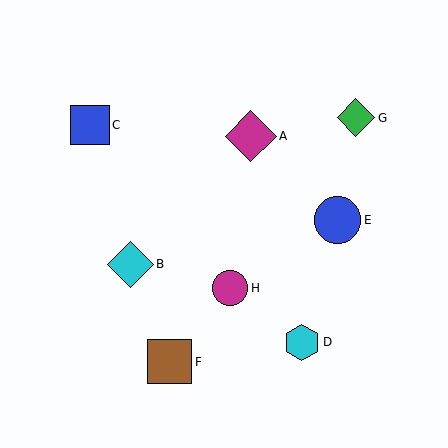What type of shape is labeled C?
Shape C is a blue square.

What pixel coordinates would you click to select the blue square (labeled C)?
Click at (90, 125) to select the blue square C.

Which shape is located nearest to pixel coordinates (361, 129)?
The green diamond (labeled G) at (356, 118) is nearest to that location.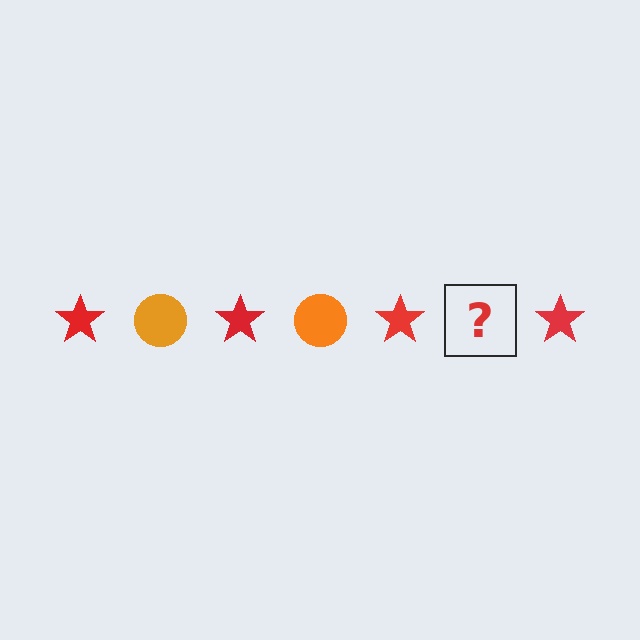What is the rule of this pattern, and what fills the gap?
The rule is that the pattern alternates between red star and orange circle. The gap should be filled with an orange circle.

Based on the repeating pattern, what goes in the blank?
The blank should be an orange circle.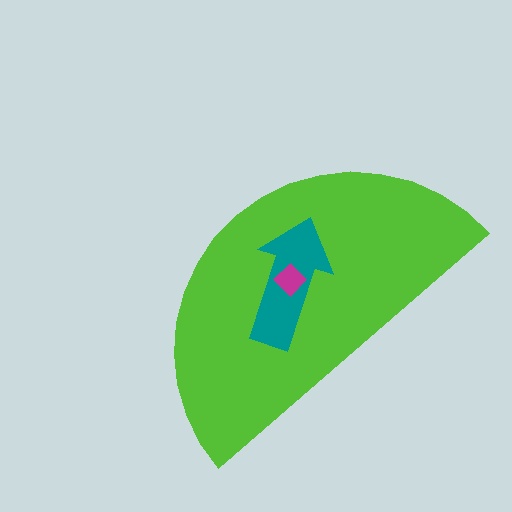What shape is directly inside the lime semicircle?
The teal arrow.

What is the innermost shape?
The magenta diamond.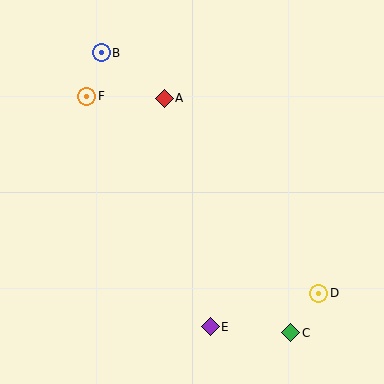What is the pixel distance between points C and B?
The distance between C and B is 338 pixels.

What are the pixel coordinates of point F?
Point F is at (87, 96).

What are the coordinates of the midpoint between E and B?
The midpoint between E and B is at (156, 190).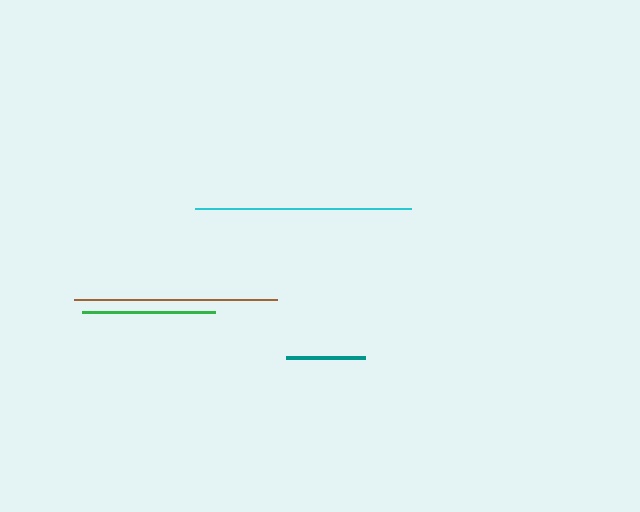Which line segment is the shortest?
The teal line is the shortest at approximately 79 pixels.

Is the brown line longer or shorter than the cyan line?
The cyan line is longer than the brown line.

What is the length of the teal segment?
The teal segment is approximately 79 pixels long.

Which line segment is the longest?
The cyan line is the longest at approximately 216 pixels.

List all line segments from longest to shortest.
From longest to shortest: cyan, brown, green, teal.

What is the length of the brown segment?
The brown segment is approximately 204 pixels long.